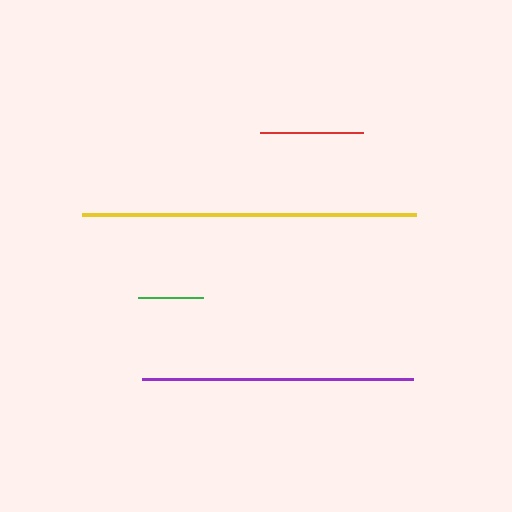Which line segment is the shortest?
The green line is the shortest at approximately 66 pixels.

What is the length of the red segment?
The red segment is approximately 102 pixels long.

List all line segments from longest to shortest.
From longest to shortest: yellow, purple, red, green.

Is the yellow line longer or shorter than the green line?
The yellow line is longer than the green line.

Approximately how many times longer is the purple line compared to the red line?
The purple line is approximately 2.7 times the length of the red line.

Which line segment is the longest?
The yellow line is the longest at approximately 334 pixels.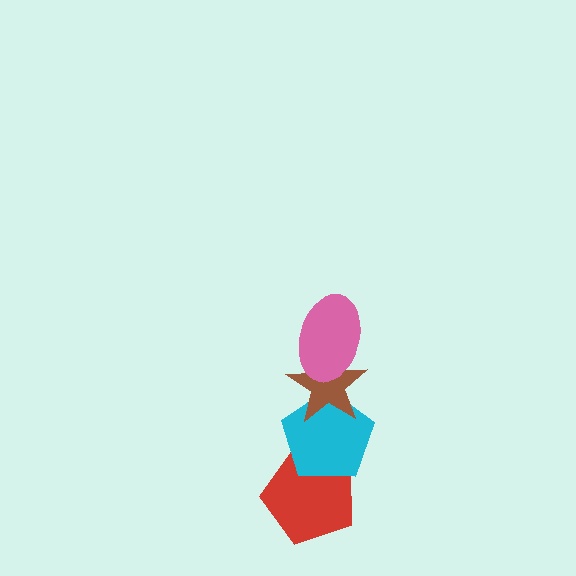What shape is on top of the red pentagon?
The cyan pentagon is on top of the red pentagon.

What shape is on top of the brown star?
The pink ellipse is on top of the brown star.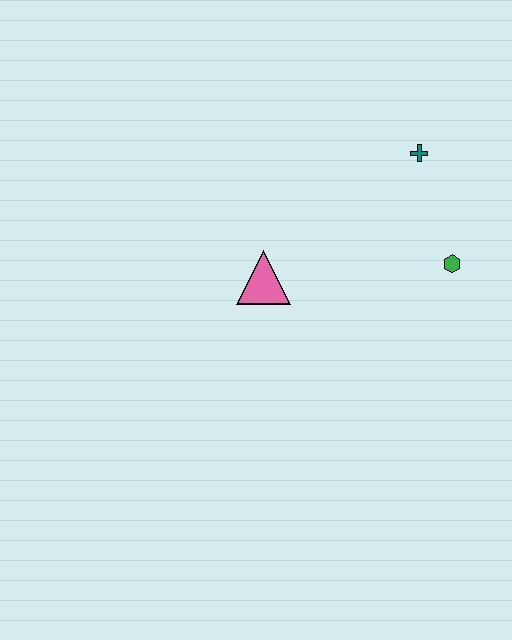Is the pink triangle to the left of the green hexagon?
Yes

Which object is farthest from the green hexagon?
The pink triangle is farthest from the green hexagon.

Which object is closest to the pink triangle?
The green hexagon is closest to the pink triangle.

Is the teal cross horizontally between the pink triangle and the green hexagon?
Yes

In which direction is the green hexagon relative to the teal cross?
The green hexagon is below the teal cross.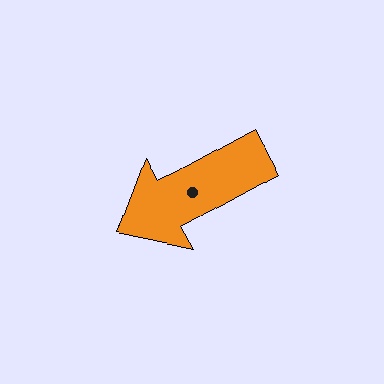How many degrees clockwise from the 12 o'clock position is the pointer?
Approximately 241 degrees.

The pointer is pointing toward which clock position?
Roughly 8 o'clock.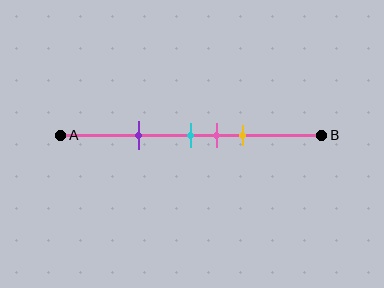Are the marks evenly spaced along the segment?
No, the marks are not evenly spaced.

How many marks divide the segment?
There are 4 marks dividing the segment.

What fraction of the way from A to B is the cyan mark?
The cyan mark is approximately 50% (0.5) of the way from A to B.